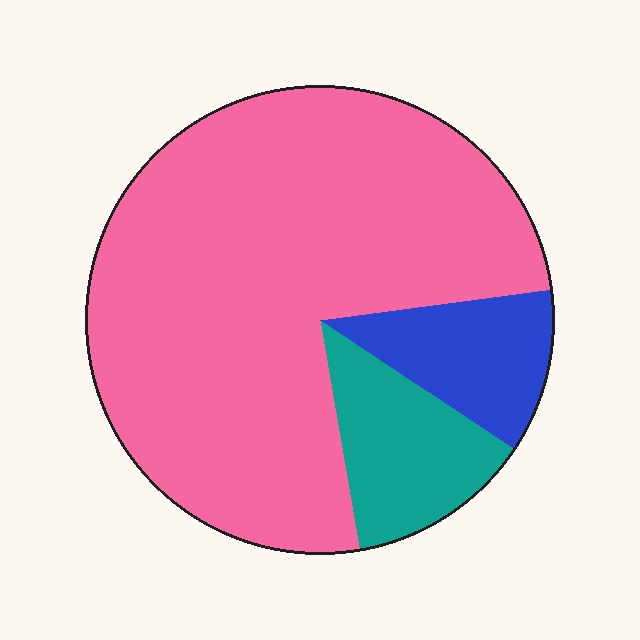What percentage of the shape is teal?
Teal takes up less than a quarter of the shape.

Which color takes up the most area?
Pink, at roughly 75%.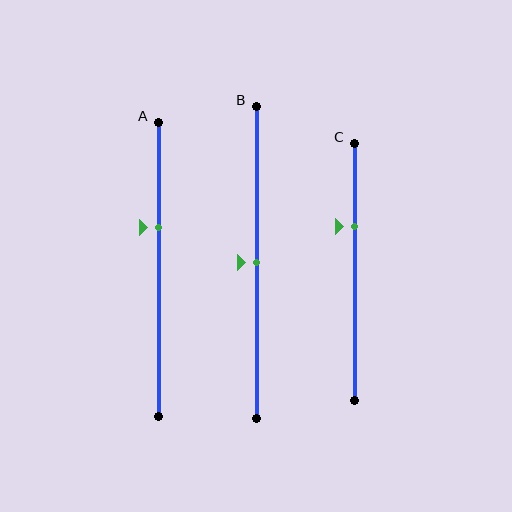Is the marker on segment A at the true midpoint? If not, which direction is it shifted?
No, the marker on segment A is shifted upward by about 14% of the segment length.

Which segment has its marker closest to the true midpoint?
Segment B has its marker closest to the true midpoint.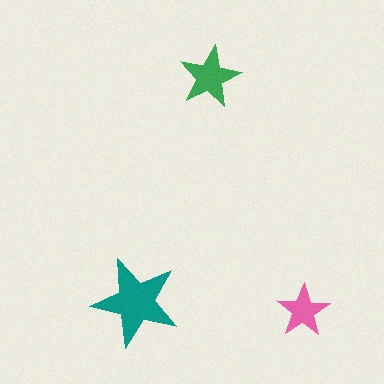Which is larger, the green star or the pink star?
The green one.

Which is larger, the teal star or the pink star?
The teal one.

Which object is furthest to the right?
The pink star is rightmost.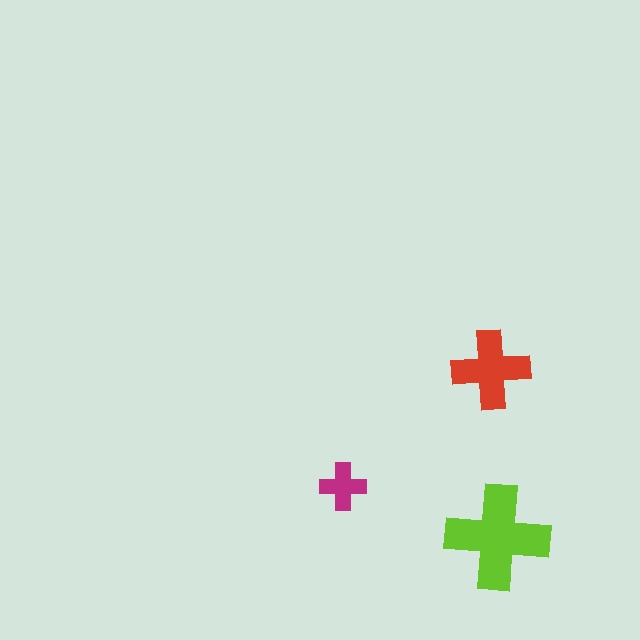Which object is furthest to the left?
The magenta cross is leftmost.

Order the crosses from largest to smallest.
the lime one, the red one, the magenta one.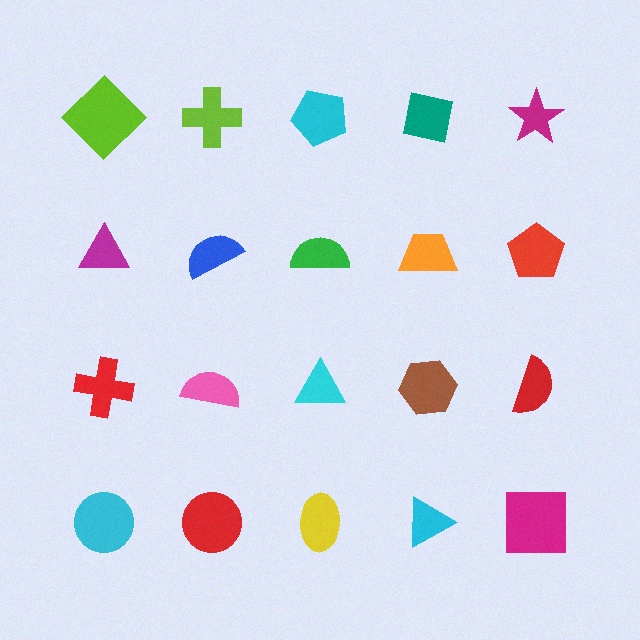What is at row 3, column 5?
A red semicircle.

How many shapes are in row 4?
5 shapes.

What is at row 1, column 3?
A cyan pentagon.